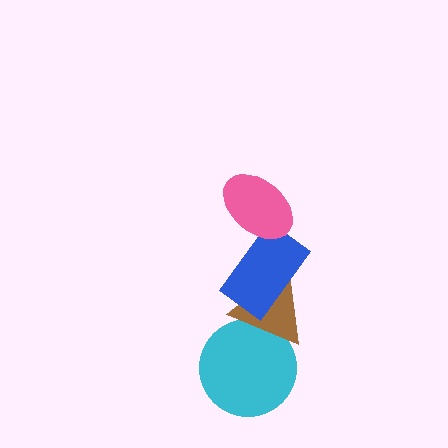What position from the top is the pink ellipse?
The pink ellipse is 1st from the top.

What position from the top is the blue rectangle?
The blue rectangle is 2nd from the top.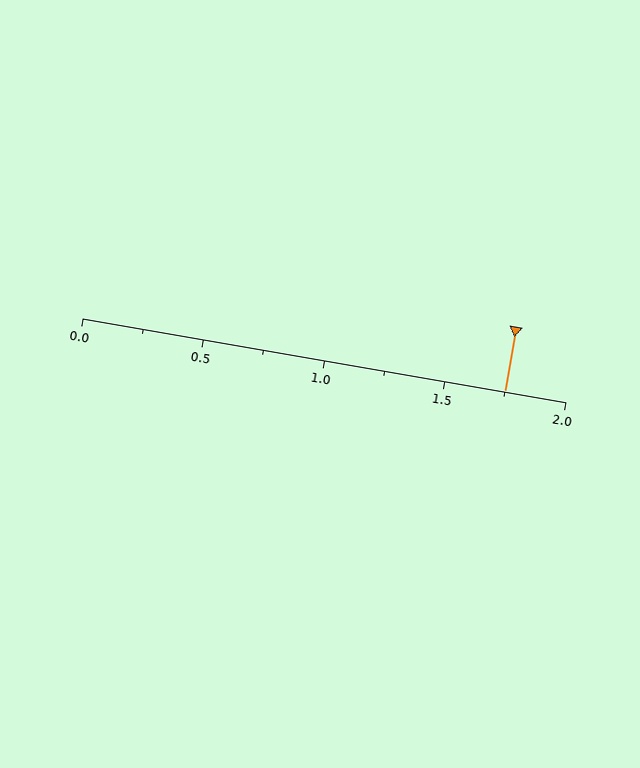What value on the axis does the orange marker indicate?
The marker indicates approximately 1.75.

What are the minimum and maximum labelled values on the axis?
The axis runs from 0.0 to 2.0.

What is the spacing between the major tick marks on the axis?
The major ticks are spaced 0.5 apart.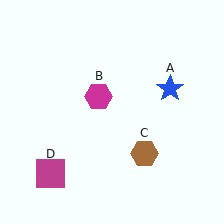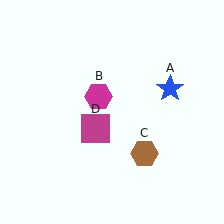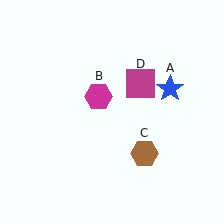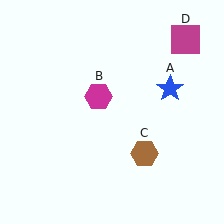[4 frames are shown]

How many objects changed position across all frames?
1 object changed position: magenta square (object D).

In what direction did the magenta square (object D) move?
The magenta square (object D) moved up and to the right.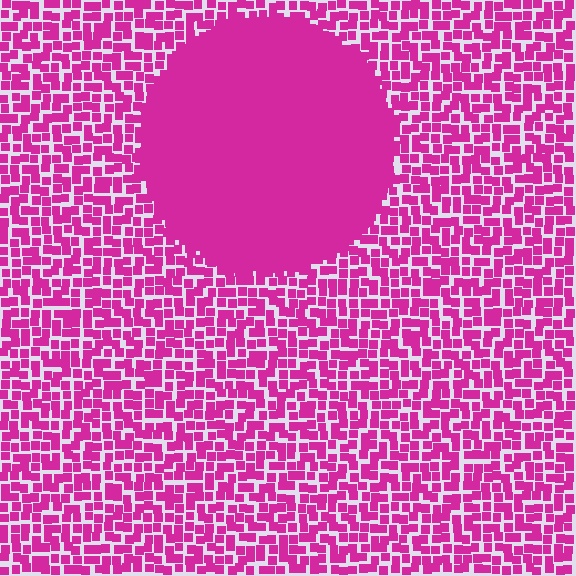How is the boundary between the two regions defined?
The boundary is defined by a change in element density (approximately 2.5x ratio). All elements are the same color, size, and shape.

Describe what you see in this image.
The image contains small magenta elements arranged at two different densities. A circle-shaped region is visible where the elements are more densely packed than the surrounding area.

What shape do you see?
I see a circle.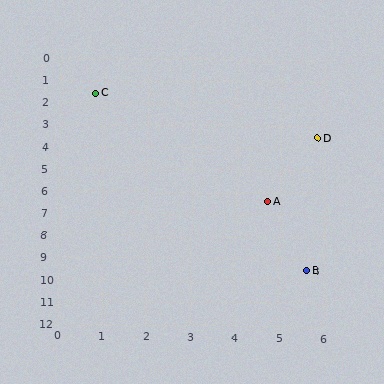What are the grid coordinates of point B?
Point B is at approximately (5.6, 9.5).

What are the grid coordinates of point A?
Point A is at approximately (4.7, 6.4).